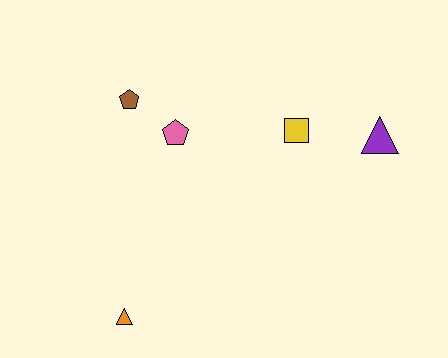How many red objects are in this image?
There are no red objects.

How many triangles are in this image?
There are 2 triangles.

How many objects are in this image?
There are 5 objects.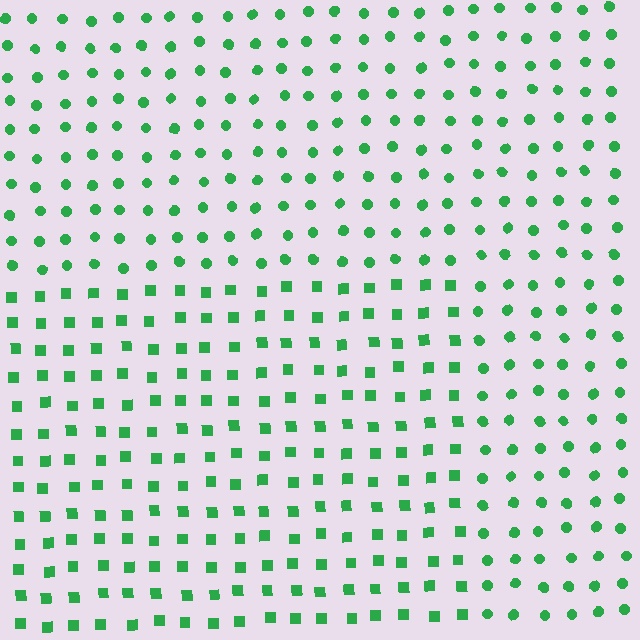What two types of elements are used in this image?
The image uses squares inside the rectangle region and circles outside it.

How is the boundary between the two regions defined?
The boundary is defined by a change in element shape: squares inside vs. circles outside. All elements share the same color and spacing.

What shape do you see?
I see a rectangle.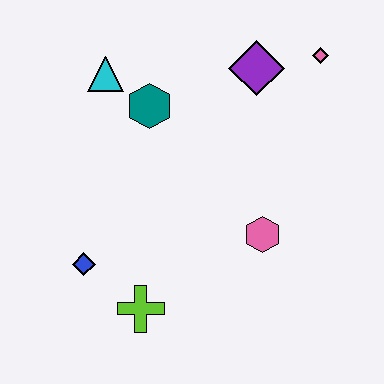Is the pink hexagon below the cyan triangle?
Yes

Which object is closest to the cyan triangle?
The teal hexagon is closest to the cyan triangle.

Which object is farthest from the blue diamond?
The pink diamond is farthest from the blue diamond.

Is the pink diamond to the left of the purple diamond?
No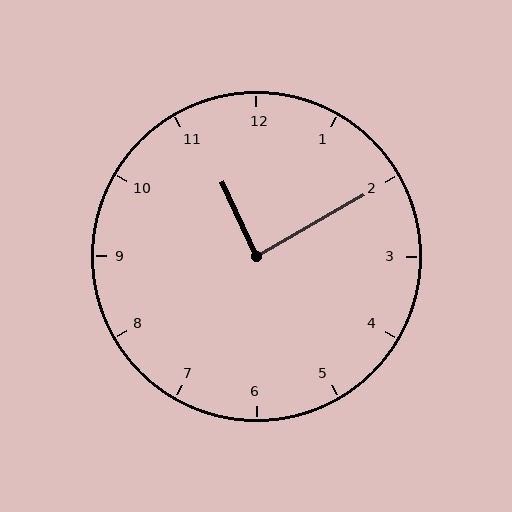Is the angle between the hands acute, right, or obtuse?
It is right.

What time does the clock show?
11:10.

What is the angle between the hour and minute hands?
Approximately 85 degrees.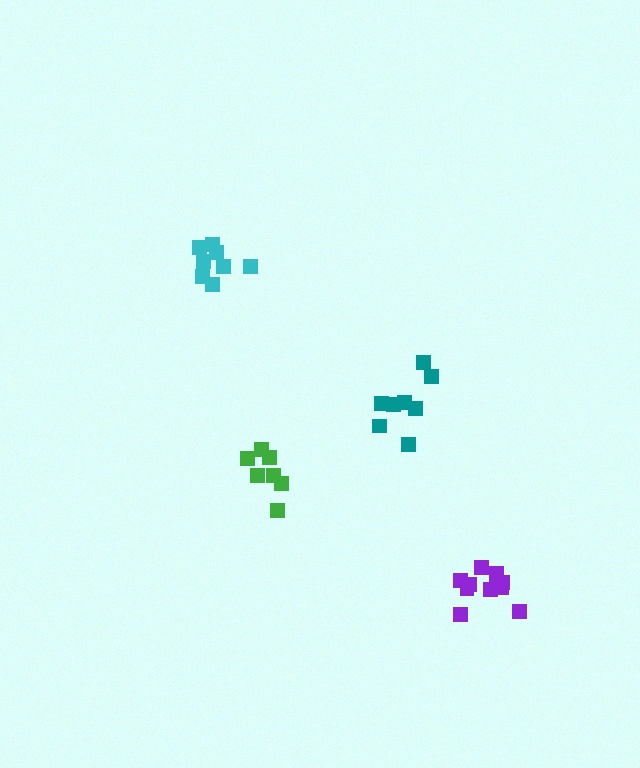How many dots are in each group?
Group 1: 8 dots, Group 2: 7 dots, Group 3: 8 dots, Group 4: 11 dots (34 total).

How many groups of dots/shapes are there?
There are 4 groups.